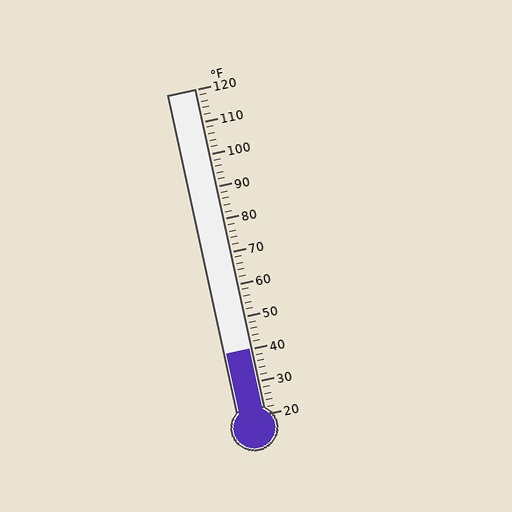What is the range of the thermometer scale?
The thermometer scale ranges from 20°F to 120°F.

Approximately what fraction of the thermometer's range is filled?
The thermometer is filled to approximately 20% of its range.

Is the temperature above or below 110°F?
The temperature is below 110°F.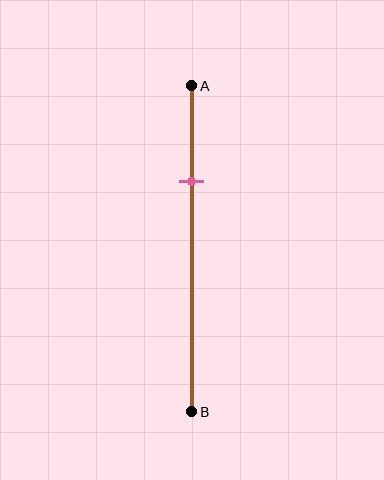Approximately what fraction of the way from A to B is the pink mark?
The pink mark is approximately 30% of the way from A to B.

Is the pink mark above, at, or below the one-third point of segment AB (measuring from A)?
The pink mark is above the one-third point of segment AB.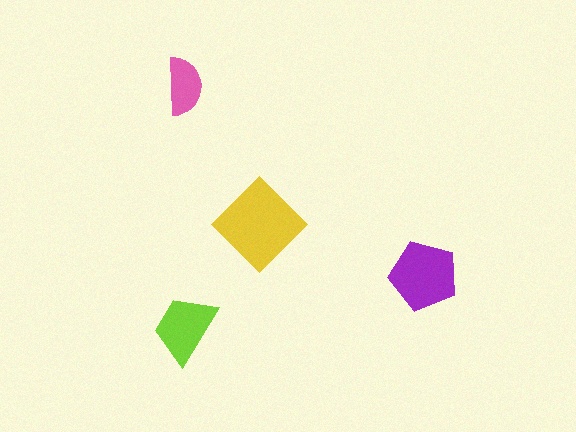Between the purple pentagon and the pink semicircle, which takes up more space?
The purple pentagon.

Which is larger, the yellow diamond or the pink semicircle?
The yellow diamond.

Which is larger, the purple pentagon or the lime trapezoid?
The purple pentagon.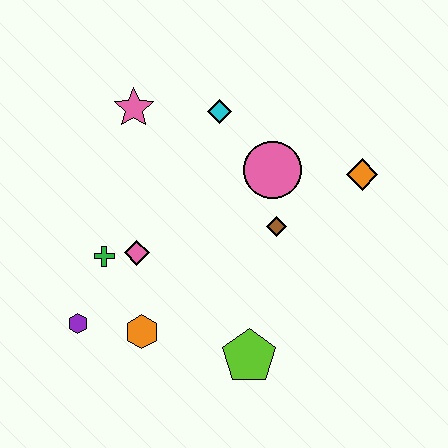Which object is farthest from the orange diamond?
The purple hexagon is farthest from the orange diamond.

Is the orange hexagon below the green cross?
Yes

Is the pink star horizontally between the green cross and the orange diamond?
Yes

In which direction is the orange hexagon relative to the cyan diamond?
The orange hexagon is below the cyan diamond.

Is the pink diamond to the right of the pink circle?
No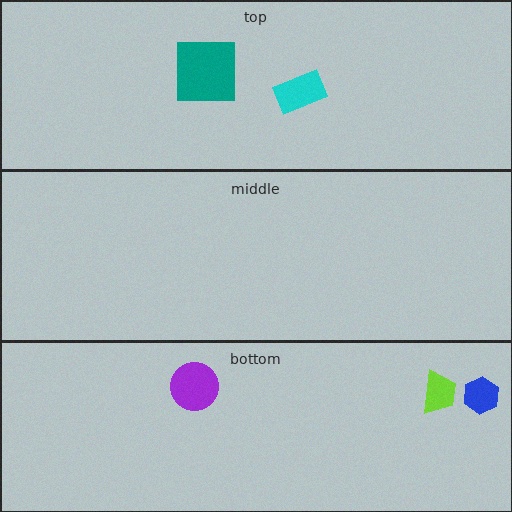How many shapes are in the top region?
2.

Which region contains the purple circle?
The bottom region.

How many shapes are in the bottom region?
3.